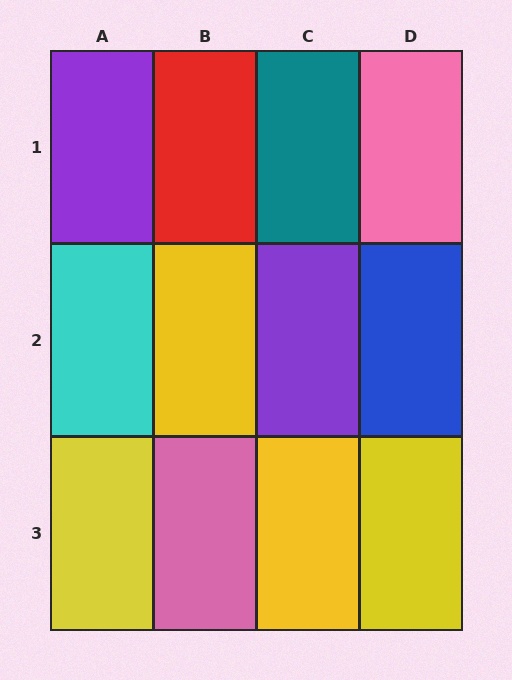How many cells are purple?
2 cells are purple.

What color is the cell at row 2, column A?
Cyan.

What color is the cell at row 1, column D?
Pink.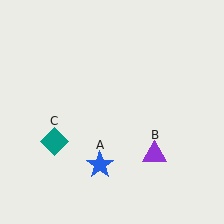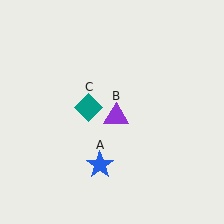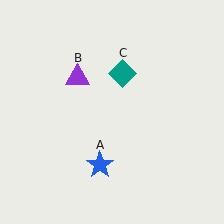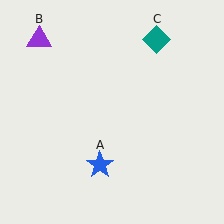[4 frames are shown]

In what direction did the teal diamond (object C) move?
The teal diamond (object C) moved up and to the right.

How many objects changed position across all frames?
2 objects changed position: purple triangle (object B), teal diamond (object C).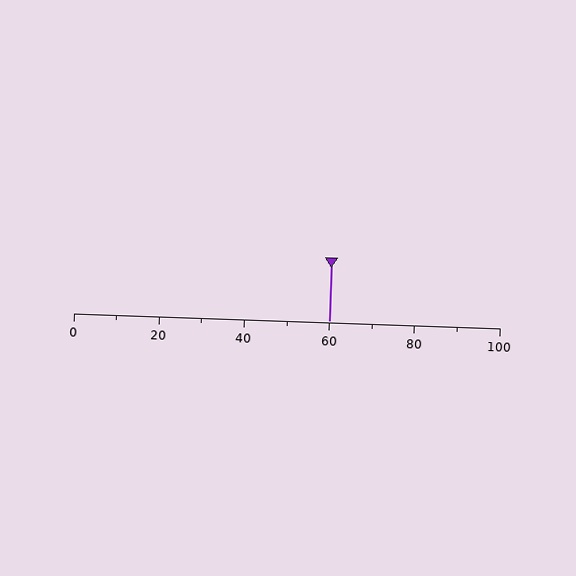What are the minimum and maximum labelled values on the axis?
The axis runs from 0 to 100.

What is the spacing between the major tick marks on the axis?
The major ticks are spaced 20 apart.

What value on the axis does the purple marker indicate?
The marker indicates approximately 60.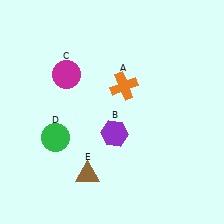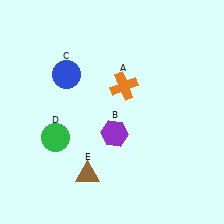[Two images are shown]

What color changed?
The circle (C) changed from magenta in Image 1 to blue in Image 2.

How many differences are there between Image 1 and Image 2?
There is 1 difference between the two images.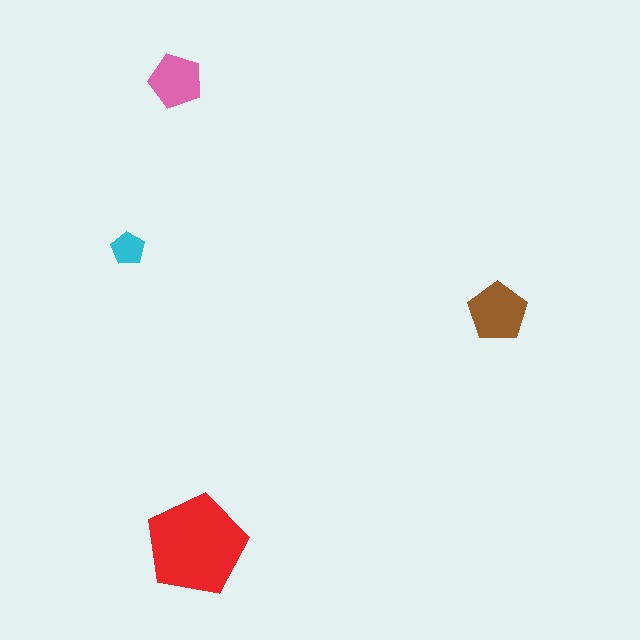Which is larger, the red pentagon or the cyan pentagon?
The red one.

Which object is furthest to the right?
The brown pentagon is rightmost.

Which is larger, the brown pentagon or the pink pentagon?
The brown one.